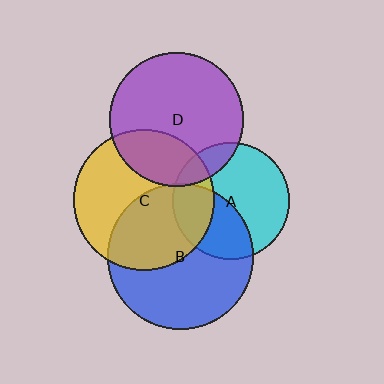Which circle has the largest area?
Circle B (blue).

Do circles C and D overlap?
Yes.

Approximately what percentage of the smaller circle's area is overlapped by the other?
Approximately 25%.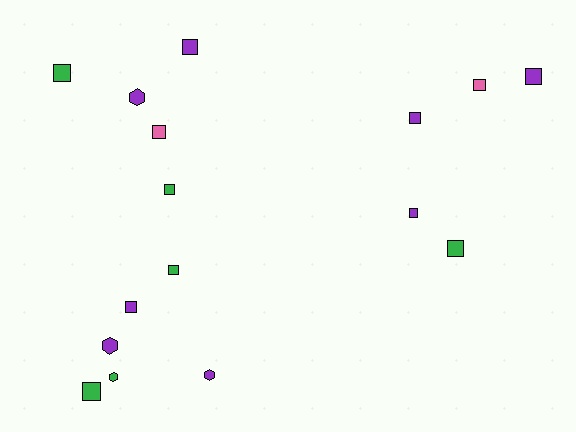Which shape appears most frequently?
Square, with 12 objects.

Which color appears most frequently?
Purple, with 8 objects.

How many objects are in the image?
There are 16 objects.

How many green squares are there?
There are 5 green squares.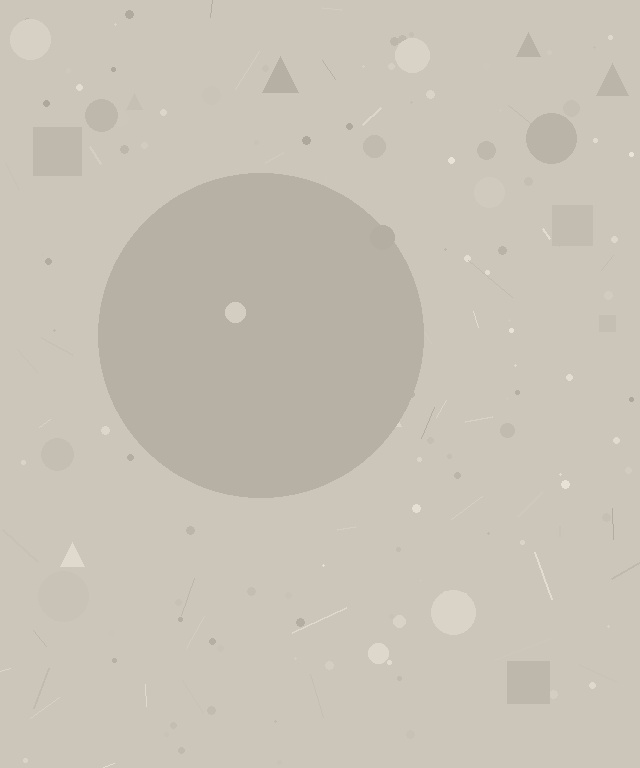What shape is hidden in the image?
A circle is hidden in the image.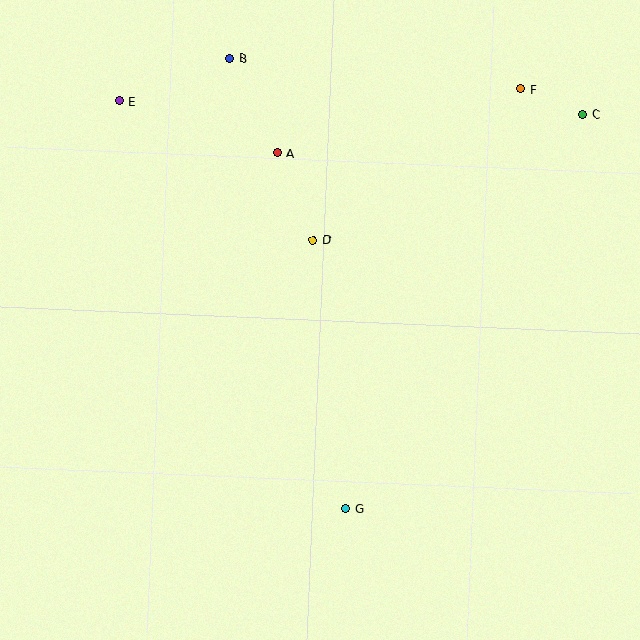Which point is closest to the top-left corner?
Point E is closest to the top-left corner.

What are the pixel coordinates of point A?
Point A is at (277, 153).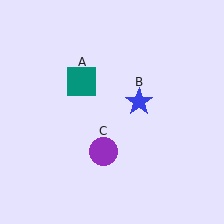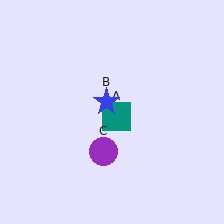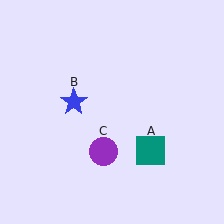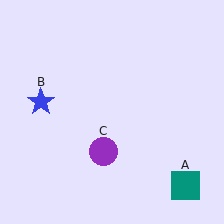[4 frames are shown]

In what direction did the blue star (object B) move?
The blue star (object B) moved left.